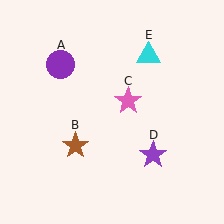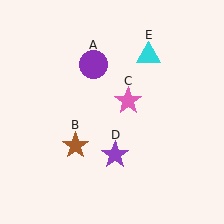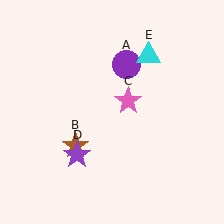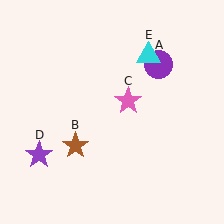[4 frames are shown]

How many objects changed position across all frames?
2 objects changed position: purple circle (object A), purple star (object D).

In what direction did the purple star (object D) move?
The purple star (object D) moved left.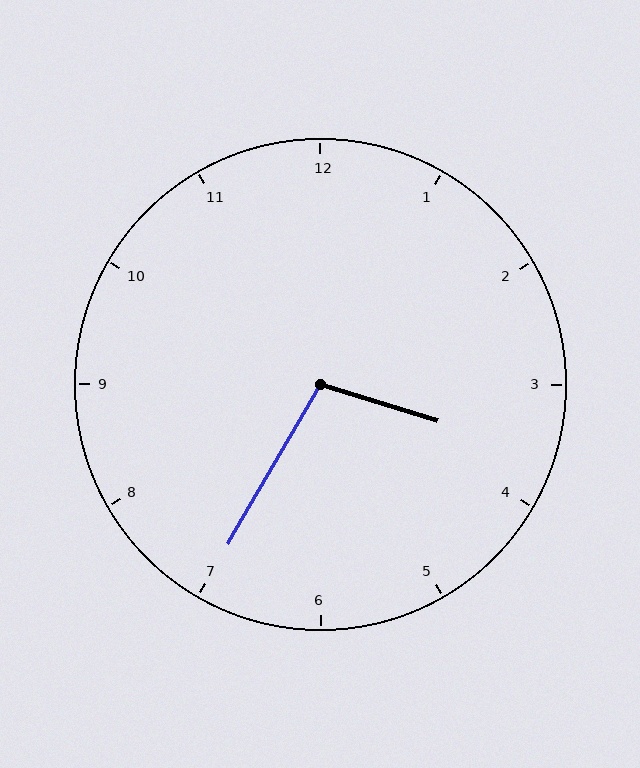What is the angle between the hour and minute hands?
Approximately 102 degrees.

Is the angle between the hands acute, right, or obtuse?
It is obtuse.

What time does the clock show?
3:35.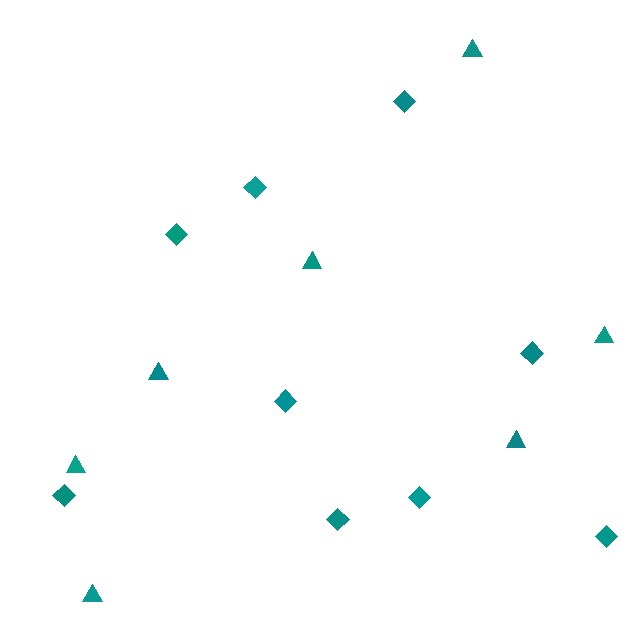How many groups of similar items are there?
There are 2 groups: one group of diamonds (9) and one group of triangles (7).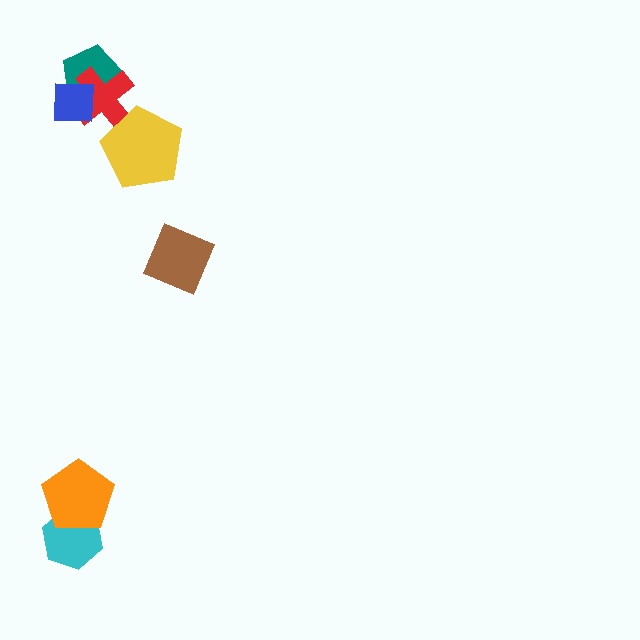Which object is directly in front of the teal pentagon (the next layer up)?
The red cross is directly in front of the teal pentagon.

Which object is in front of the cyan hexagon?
The orange pentagon is in front of the cyan hexagon.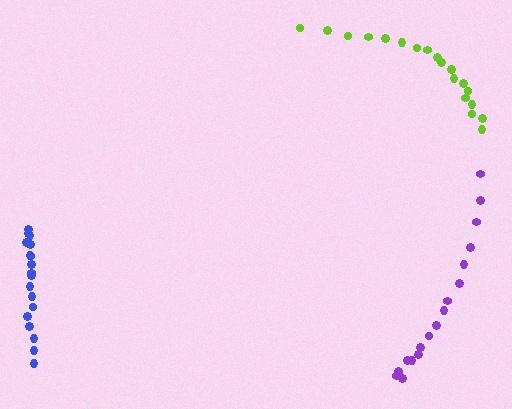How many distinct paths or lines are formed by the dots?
There are 3 distinct paths.